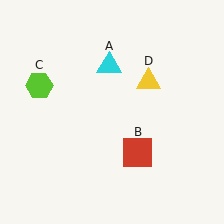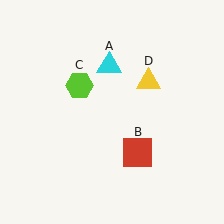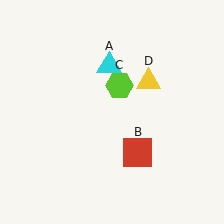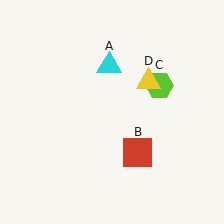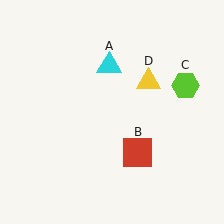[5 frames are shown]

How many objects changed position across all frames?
1 object changed position: lime hexagon (object C).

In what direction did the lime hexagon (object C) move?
The lime hexagon (object C) moved right.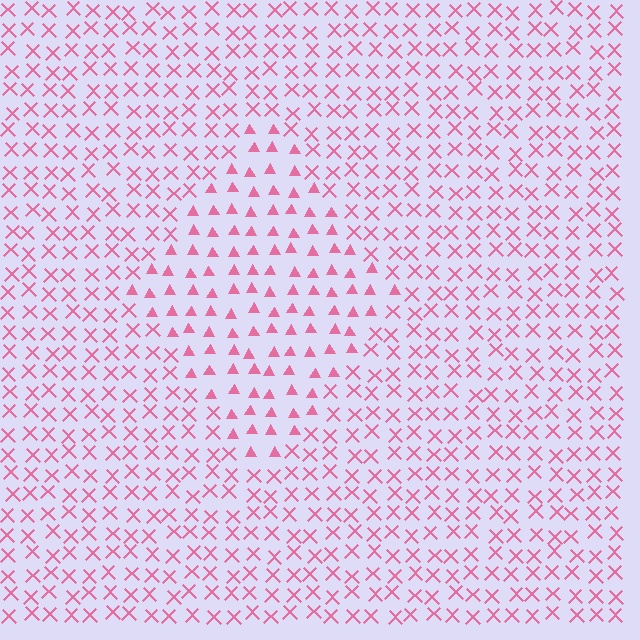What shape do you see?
I see a diamond.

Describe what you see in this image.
The image is filled with small pink elements arranged in a uniform grid. A diamond-shaped region contains triangles, while the surrounding area contains X marks. The boundary is defined purely by the change in element shape.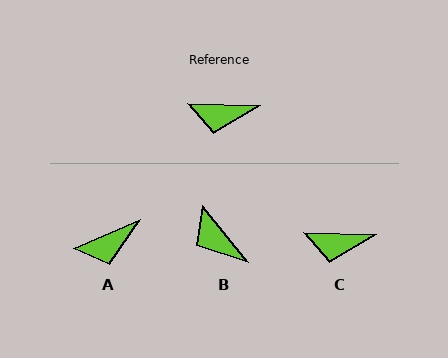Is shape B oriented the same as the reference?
No, it is off by about 49 degrees.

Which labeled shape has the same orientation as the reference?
C.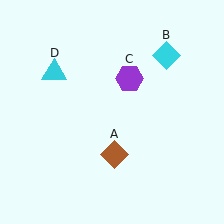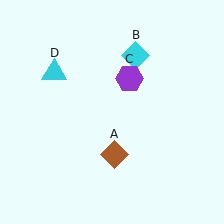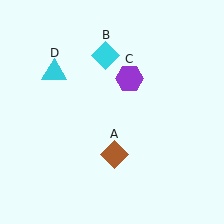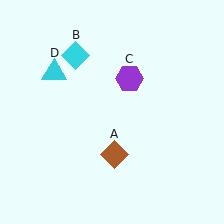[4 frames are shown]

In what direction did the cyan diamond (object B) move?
The cyan diamond (object B) moved left.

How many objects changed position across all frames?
1 object changed position: cyan diamond (object B).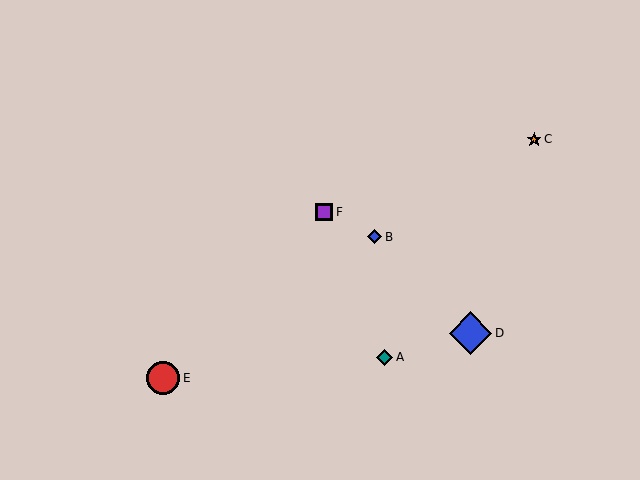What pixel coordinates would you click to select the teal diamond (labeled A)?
Click at (385, 357) to select the teal diamond A.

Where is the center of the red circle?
The center of the red circle is at (163, 378).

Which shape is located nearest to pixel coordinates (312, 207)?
The purple square (labeled F) at (324, 212) is nearest to that location.